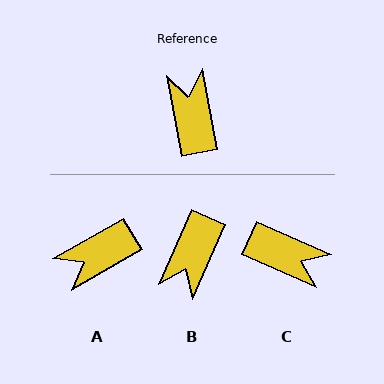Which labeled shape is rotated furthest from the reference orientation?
B, about 145 degrees away.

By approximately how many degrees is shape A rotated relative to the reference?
Approximately 109 degrees counter-clockwise.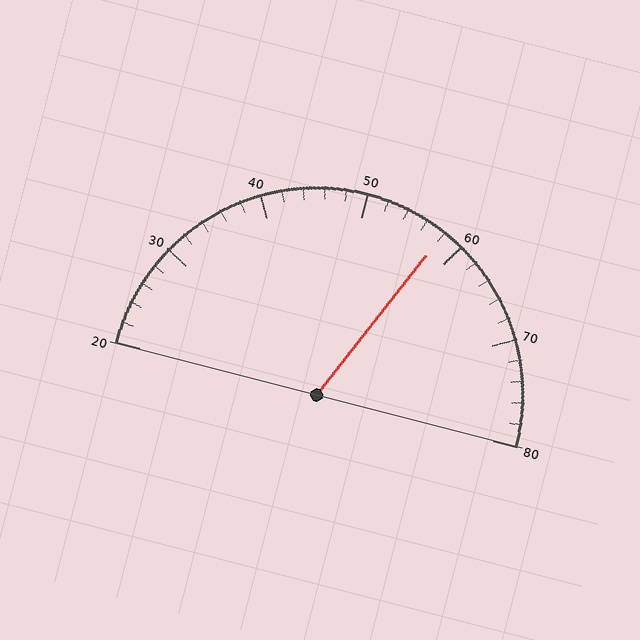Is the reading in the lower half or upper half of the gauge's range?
The reading is in the upper half of the range (20 to 80).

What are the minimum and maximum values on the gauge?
The gauge ranges from 20 to 80.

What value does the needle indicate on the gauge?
The needle indicates approximately 58.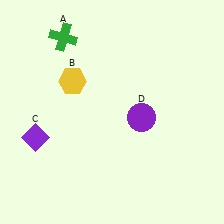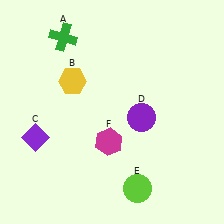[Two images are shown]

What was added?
A lime circle (E), a magenta hexagon (F) were added in Image 2.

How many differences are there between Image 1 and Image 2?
There are 2 differences between the two images.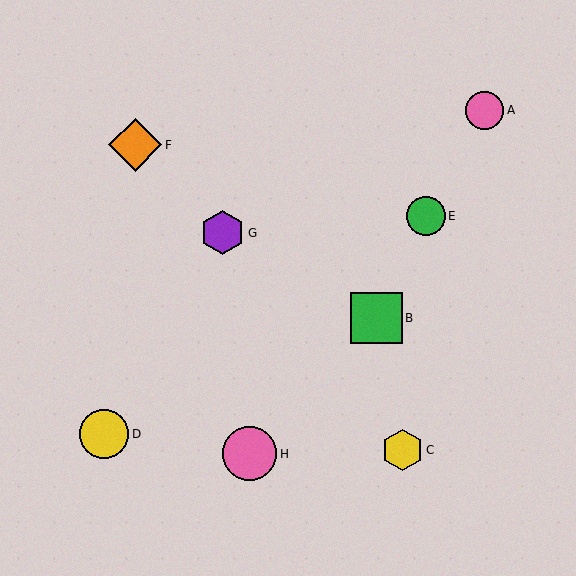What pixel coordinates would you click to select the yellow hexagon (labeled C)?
Click at (402, 450) to select the yellow hexagon C.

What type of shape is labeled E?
Shape E is a green circle.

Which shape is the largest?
The pink circle (labeled H) is the largest.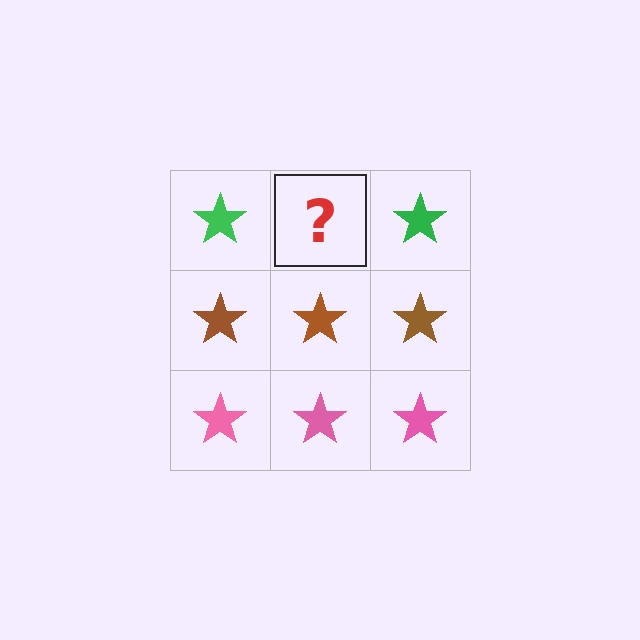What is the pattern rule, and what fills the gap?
The rule is that each row has a consistent color. The gap should be filled with a green star.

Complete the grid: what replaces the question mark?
The question mark should be replaced with a green star.